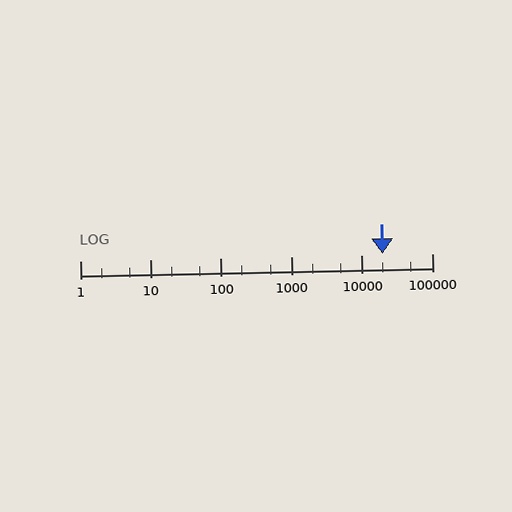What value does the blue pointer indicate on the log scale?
The pointer indicates approximately 20000.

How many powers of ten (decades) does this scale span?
The scale spans 5 decades, from 1 to 100000.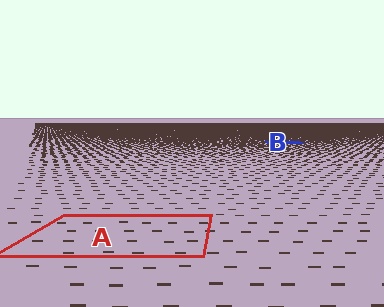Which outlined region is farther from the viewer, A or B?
Region B is farther from the viewer — the texture elements inside it appear smaller and more densely packed.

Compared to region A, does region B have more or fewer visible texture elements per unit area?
Region B has more texture elements per unit area — they are packed more densely because it is farther away.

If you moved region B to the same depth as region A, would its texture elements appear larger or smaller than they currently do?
They would appear larger. At a closer depth, the same texture elements are projected at a bigger on-screen size.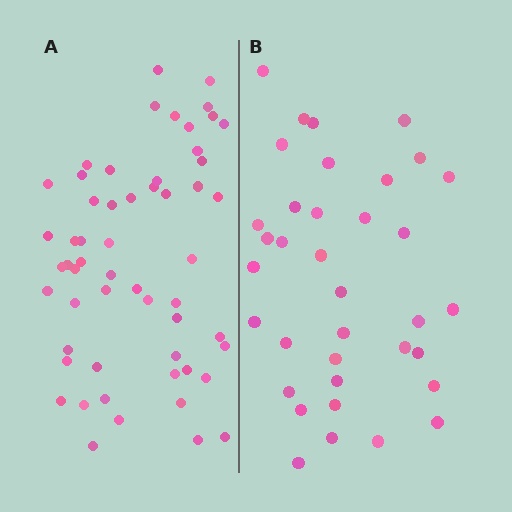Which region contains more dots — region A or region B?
Region A (the left region) has more dots.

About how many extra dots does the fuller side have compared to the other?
Region A has approximately 20 more dots than region B.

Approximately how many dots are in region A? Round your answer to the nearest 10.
About 60 dots. (The exact count is 56, which rounds to 60.)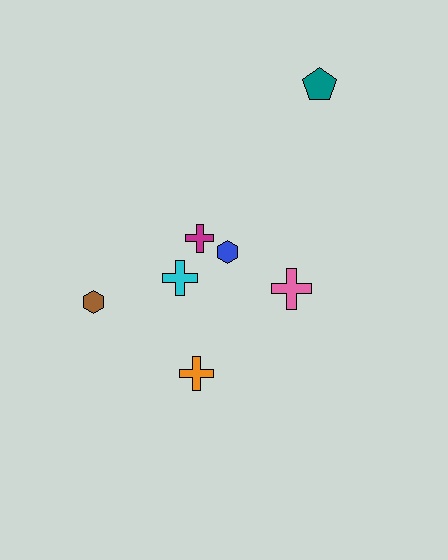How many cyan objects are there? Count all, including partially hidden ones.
There is 1 cyan object.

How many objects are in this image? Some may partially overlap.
There are 7 objects.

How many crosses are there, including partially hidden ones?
There are 4 crosses.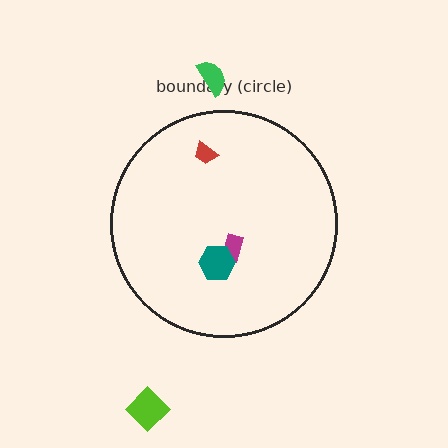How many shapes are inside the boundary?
3 inside, 2 outside.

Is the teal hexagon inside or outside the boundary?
Inside.